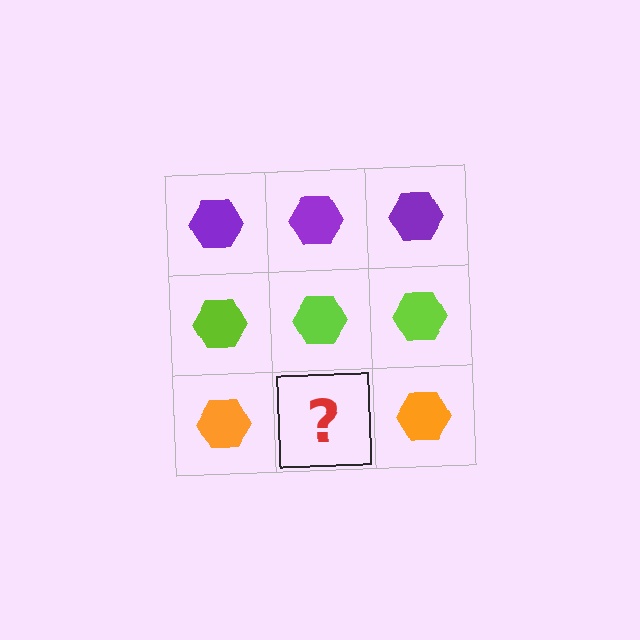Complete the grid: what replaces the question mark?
The question mark should be replaced with an orange hexagon.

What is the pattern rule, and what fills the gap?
The rule is that each row has a consistent color. The gap should be filled with an orange hexagon.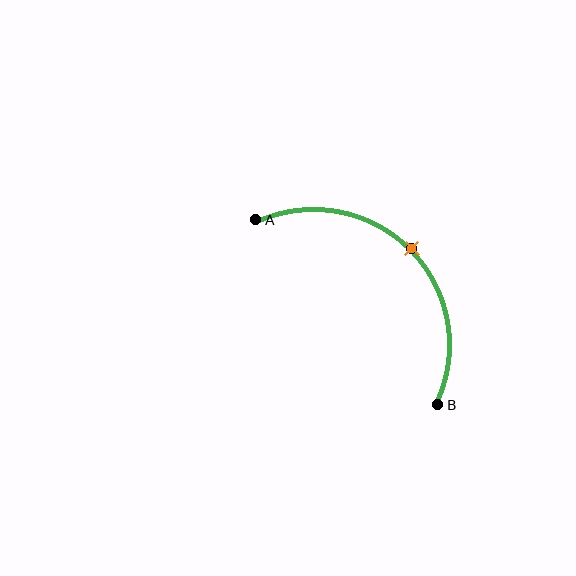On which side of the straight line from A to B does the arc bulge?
The arc bulges above and to the right of the straight line connecting A and B.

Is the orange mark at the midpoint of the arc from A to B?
Yes. The orange mark lies on the arc at equal arc-length from both A and B — it is the arc midpoint.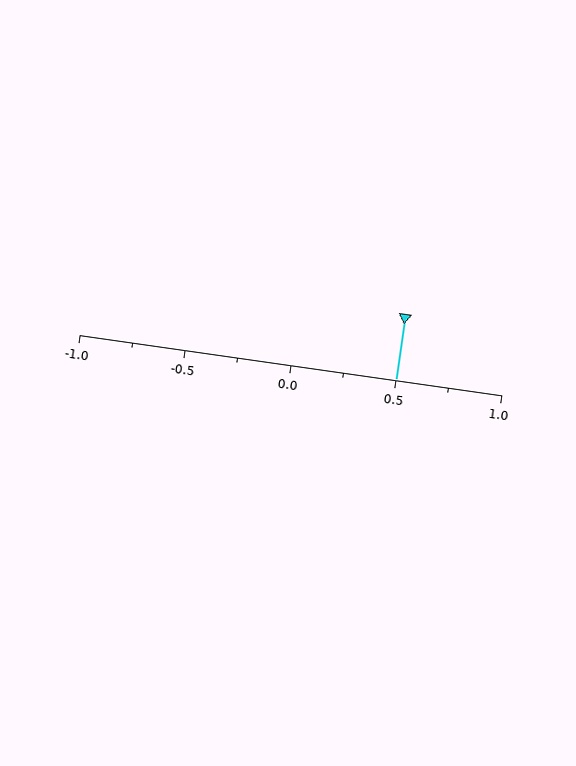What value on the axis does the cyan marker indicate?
The marker indicates approximately 0.5.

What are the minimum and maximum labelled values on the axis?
The axis runs from -1.0 to 1.0.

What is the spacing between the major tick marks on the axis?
The major ticks are spaced 0.5 apart.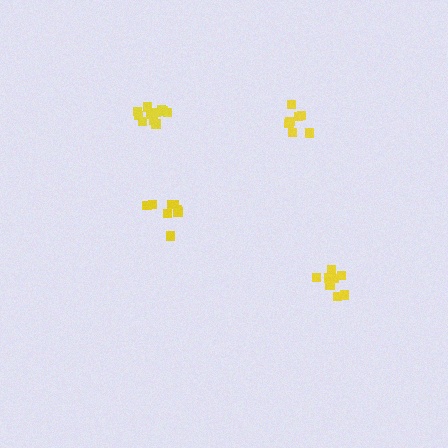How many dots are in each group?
Group 1: 8 dots, Group 2: 11 dots, Group 3: 7 dots, Group 4: 8 dots (34 total).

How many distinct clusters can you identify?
There are 4 distinct clusters.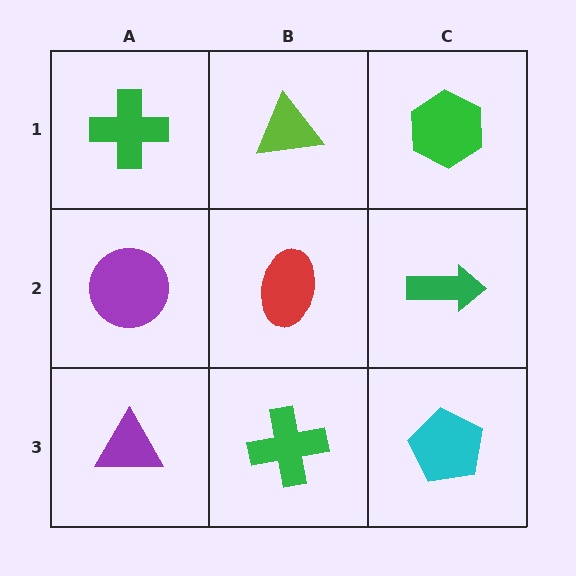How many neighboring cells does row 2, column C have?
3.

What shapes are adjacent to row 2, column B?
A lime triangle (row 1, column B), a green cross (row 3, column B), a purple circle (row 2, column A), a green arrow (row 2, column C).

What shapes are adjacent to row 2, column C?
A green hexagon (row 1, column C), a cyan pentagon (row 3, column C), a red ellipse (row 2, column B).